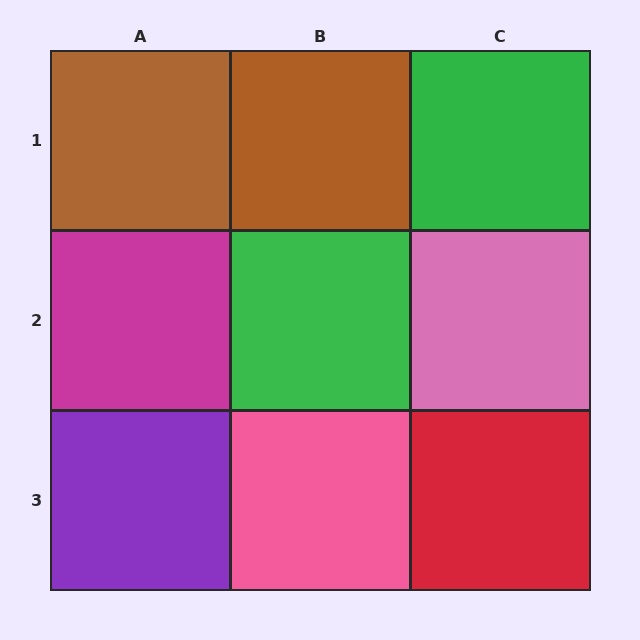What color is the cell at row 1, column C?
Green.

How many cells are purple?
1 cell is purple.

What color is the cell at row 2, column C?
Pink.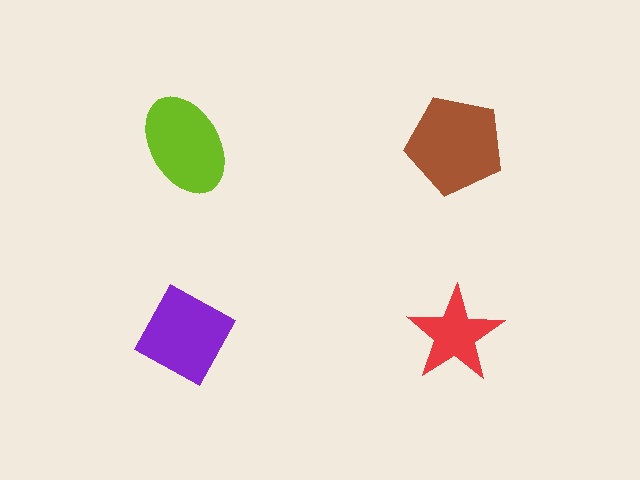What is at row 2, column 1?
A purple diamond.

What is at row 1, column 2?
A brown pentagon.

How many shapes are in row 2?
2 shapes.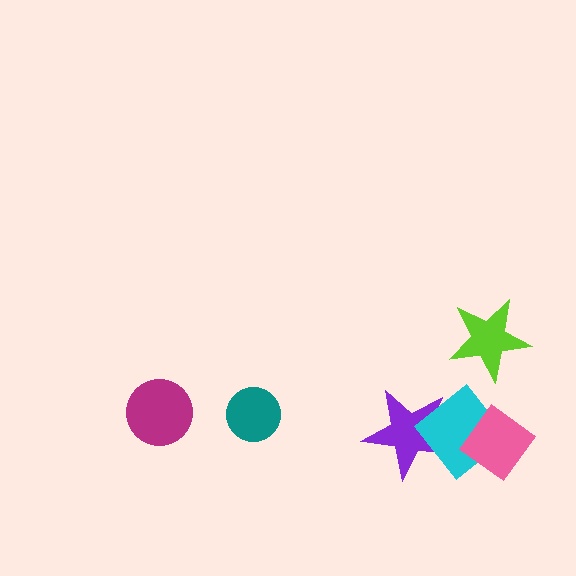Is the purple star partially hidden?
Yes, it is partially covered by another shape.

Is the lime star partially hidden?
No, no other shape covers it.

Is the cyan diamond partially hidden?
Yes, it is partially covered by another shape.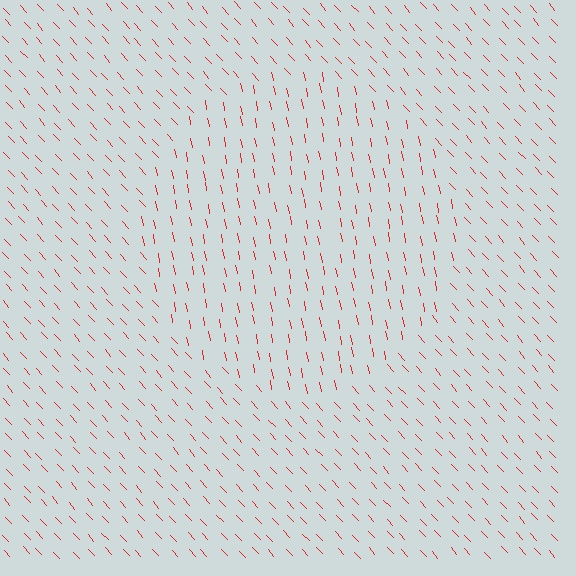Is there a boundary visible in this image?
Yes, there is a texture boundary formed by a change in line orientation.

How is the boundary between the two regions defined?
The boundary is defined purely by a change in line orientation (approximately 32 degrees difference). All lines are the same color and thickness.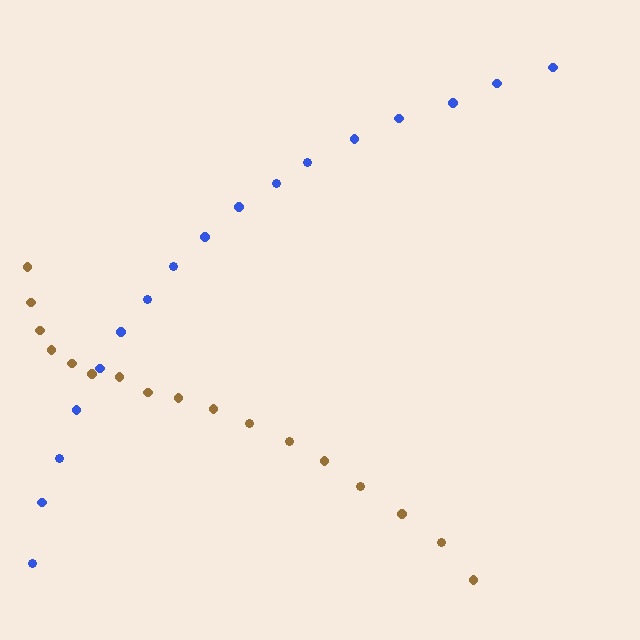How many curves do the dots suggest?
There are 2 distinct paths.